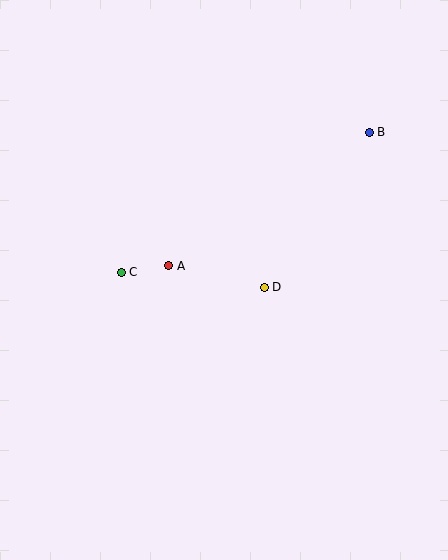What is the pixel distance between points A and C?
The distance between A and C is 48 pixels.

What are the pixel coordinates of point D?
Point D is at (264, 287).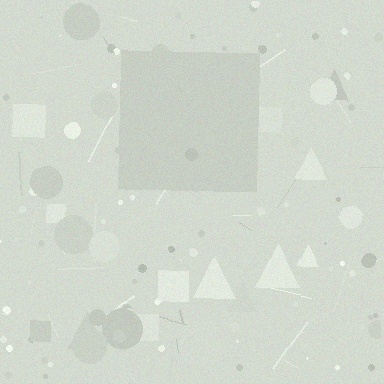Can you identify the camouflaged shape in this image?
The camouflaged shape is a square.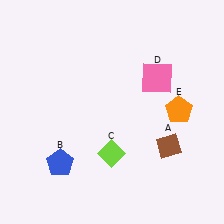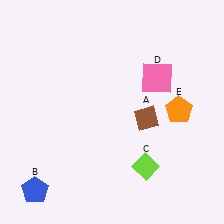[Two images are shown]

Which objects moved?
The objects that moved are: the brown diamond (A), the blue pentagon (B), the lime diamond (C).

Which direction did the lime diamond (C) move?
The lime diamond (C) moved right.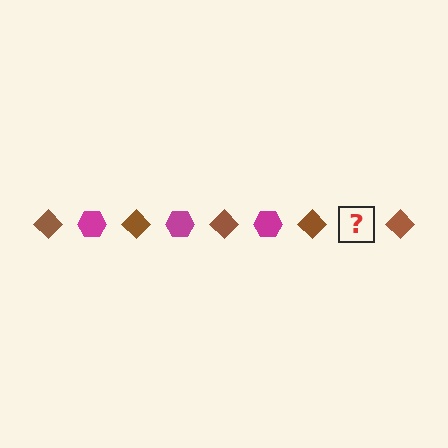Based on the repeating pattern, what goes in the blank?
The blank should be a magenta hexagon.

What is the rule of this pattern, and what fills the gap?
The rule is that the pattern alternates between brown diamond and magenta hexagon. The gap should be filled with a magenta hexagon.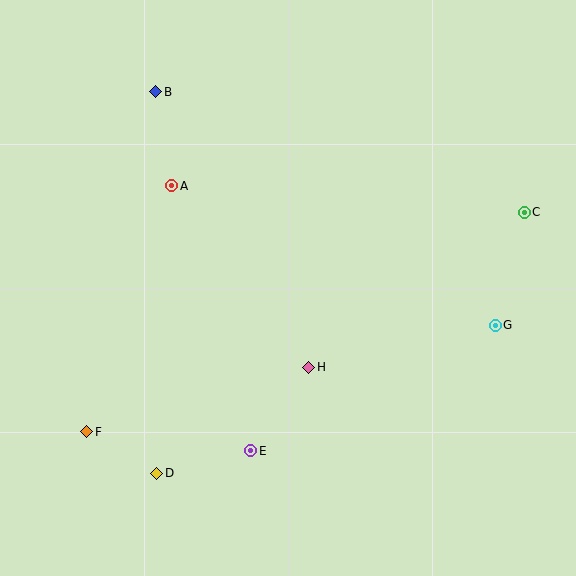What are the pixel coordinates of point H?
Point H is at (309, 367).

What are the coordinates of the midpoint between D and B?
The midpoint between D and B is at (156, 283).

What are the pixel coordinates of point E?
Point E is at (251, 451).